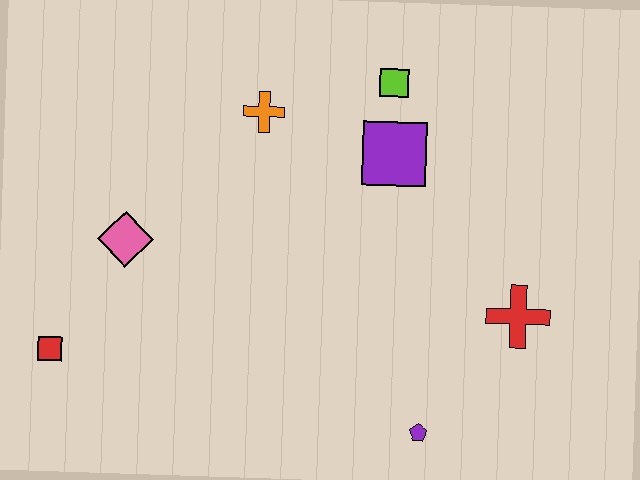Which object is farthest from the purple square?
The red square is farthest from the purple square.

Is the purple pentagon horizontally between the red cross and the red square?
Yes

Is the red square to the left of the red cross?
Yes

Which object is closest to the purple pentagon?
The red cross is closest to the purple pentagon.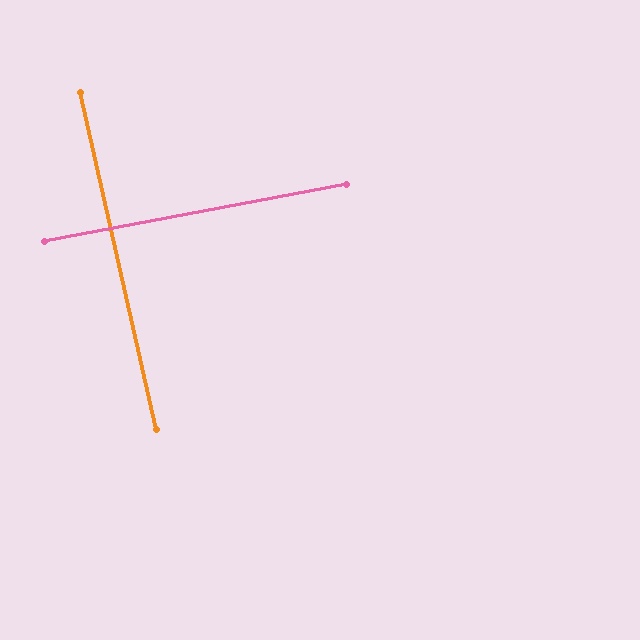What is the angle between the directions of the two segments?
Approximately 88 degrees.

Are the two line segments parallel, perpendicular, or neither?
Perpendicular — they meet at approximately 88°.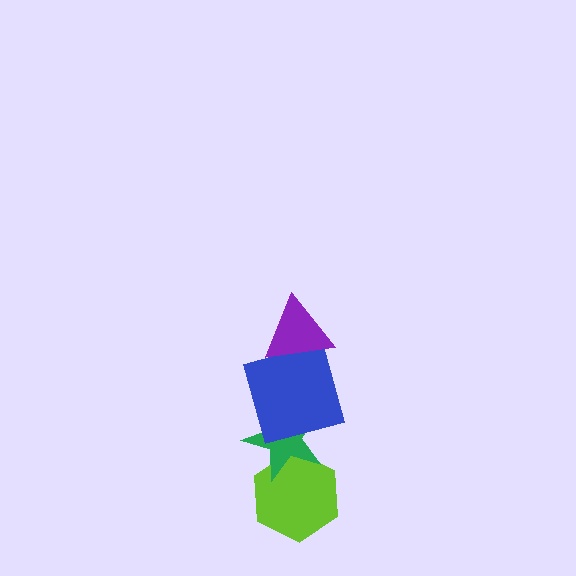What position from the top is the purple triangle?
The purple triangle is 1st from the top.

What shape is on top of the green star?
The blue square is on top of the green star.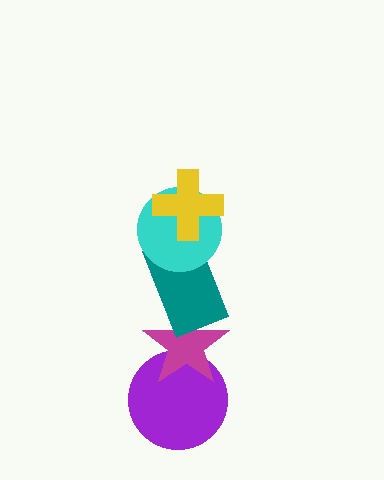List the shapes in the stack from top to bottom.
From top to bottom: the yellow cross, the cyan circle, the teal rectangle, the magenta star, the purple circle.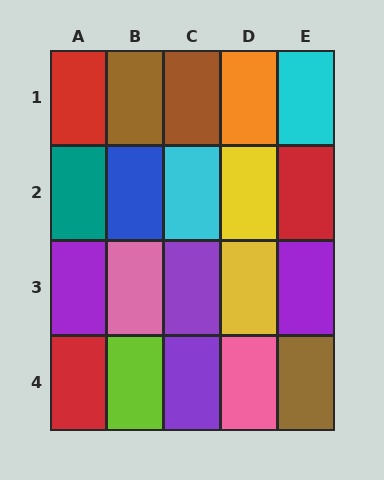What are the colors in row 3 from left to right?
Purple, pink, purple, yellow, purple.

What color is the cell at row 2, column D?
Yellow.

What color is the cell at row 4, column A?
Red.